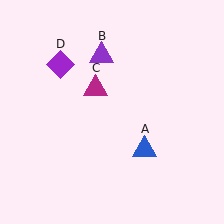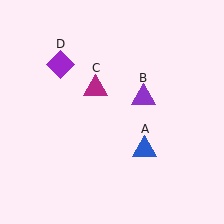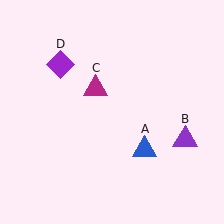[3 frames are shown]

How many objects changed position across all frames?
1 object changed position: purple triangle (object B).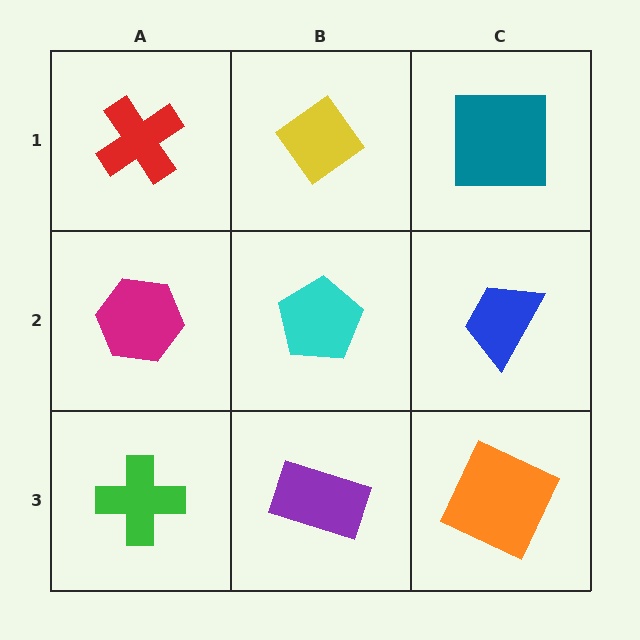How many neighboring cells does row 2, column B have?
4.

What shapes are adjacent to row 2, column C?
A teal square (row 1, column C), an orange square (row 3, column C), a cyan pentagon (row 2, column B).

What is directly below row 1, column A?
A magenta hexagon.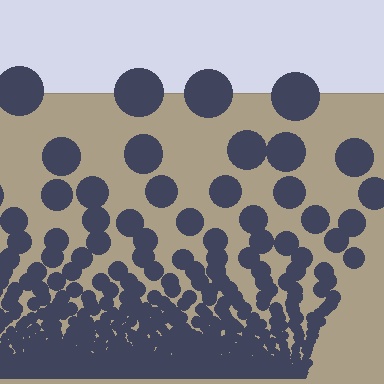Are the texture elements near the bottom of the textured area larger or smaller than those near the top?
Smaller. The gradient is inverted — elements near the bottom are smaller and denser.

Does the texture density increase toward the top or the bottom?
Density increases toward the bottom.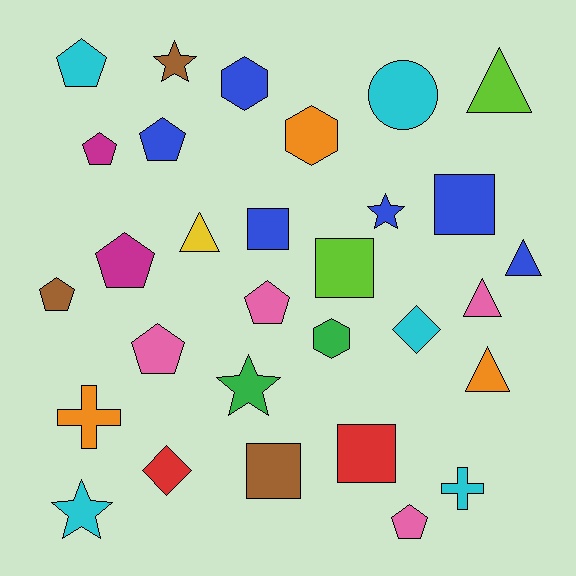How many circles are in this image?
There is 1 circle.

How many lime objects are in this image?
There are 2 lime objects.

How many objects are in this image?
There are 30 objects.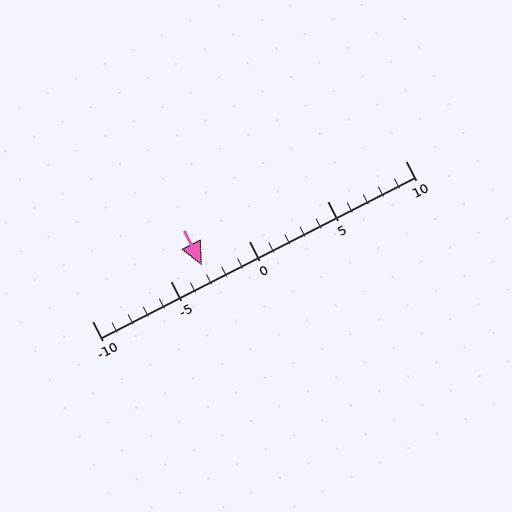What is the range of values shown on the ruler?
The ruler shows values from -10 to 10.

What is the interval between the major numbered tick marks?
The major tick marks are spaced 5 units apart.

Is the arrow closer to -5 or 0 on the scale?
The arrow is closer to -5.